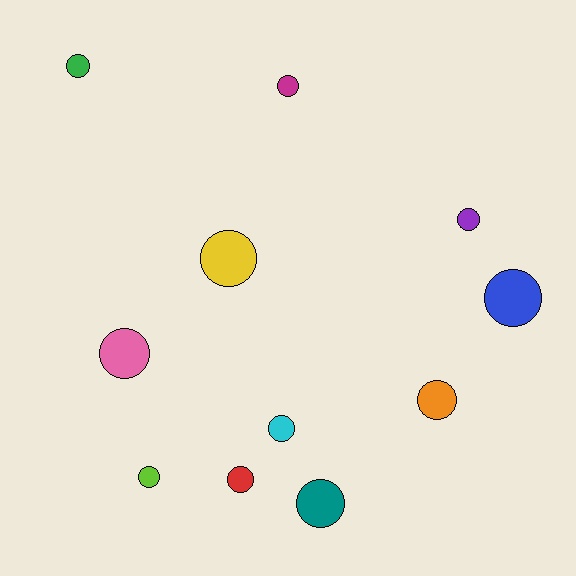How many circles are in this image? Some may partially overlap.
There are 11 circles.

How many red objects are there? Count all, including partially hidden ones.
There is 1 red object.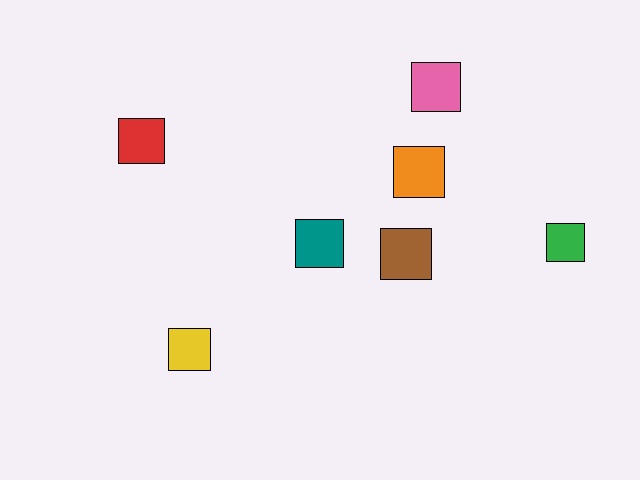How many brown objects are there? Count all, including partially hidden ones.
There is 1 brown object.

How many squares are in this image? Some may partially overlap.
There are 7 squares.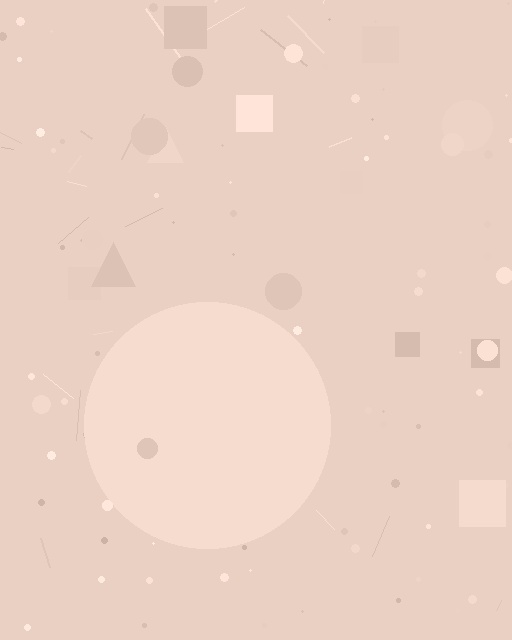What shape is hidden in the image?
A circle is hidden in the image.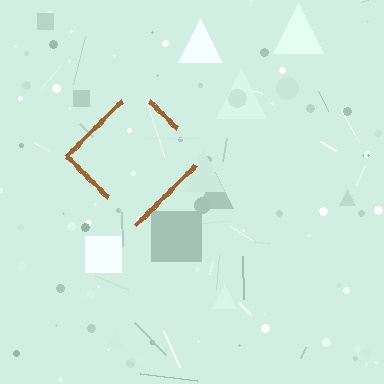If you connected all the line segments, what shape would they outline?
They would outline a diamond.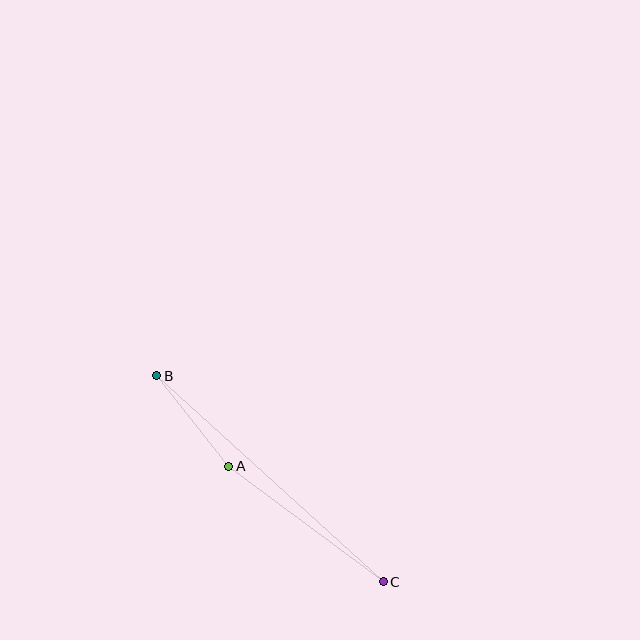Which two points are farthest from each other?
Points B and C are farthest from each other.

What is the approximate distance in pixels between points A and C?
The distance between A and C is approximately 193 pixels.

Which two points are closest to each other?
Points A and B are closest to each other.